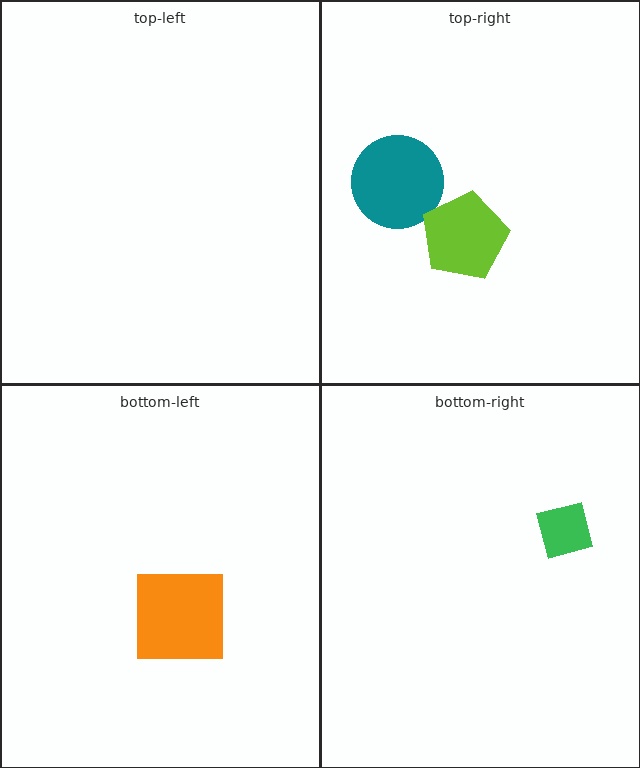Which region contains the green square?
The bottom-right region.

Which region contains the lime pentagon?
The top-right region.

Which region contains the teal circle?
The top-right region.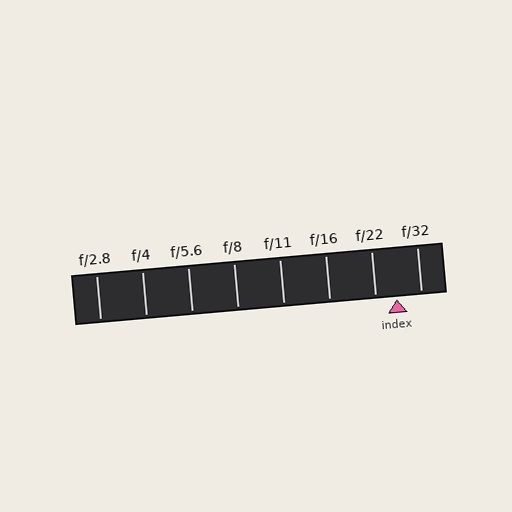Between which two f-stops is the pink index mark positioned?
The index mark is between f/22 and f/32.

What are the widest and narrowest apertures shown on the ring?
The widest aperture shown is f/2.8 and the narrowest is f/32.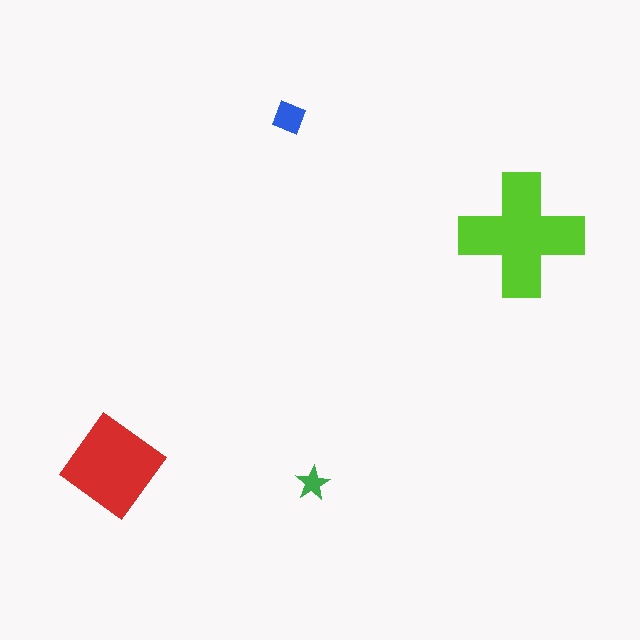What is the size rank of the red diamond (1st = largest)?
2nd.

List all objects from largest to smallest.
The lime cross, the red diamond, the blue square, the green star.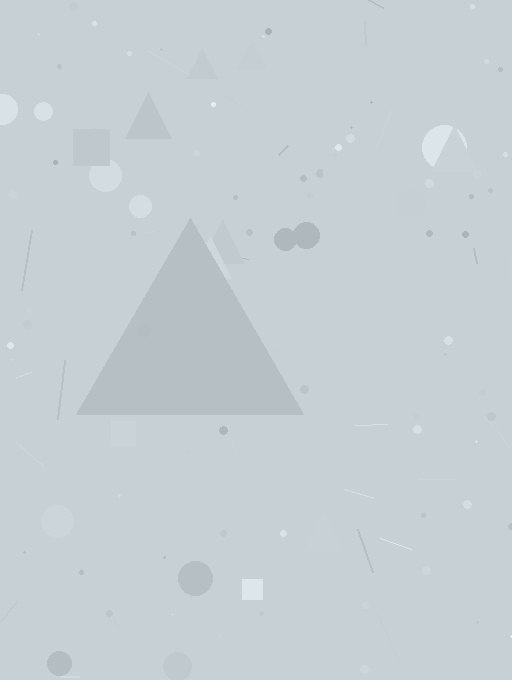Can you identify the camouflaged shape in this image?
The camouflaged shape is a triangle.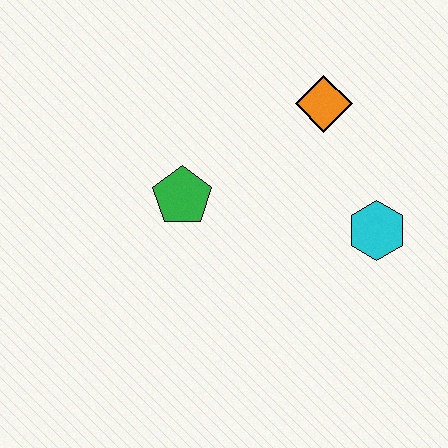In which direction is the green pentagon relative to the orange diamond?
The green pentagon is to the left of the orange diamond.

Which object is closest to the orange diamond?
The cyan hexagon is closest to the orange diamond.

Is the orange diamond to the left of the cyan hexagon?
Yes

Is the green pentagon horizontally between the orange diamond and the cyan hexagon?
No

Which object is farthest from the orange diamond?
The green pentagon is farthest from the orange diamond.